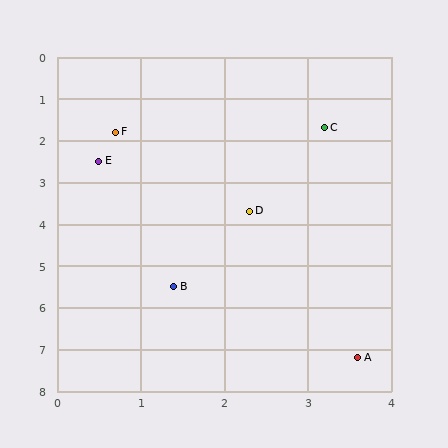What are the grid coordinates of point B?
Point B is at approximately (1.4, 5.5).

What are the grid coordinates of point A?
Point A is at approximately (3.6, 7.2).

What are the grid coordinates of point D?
Point D is at approximately (2.3, 3.7).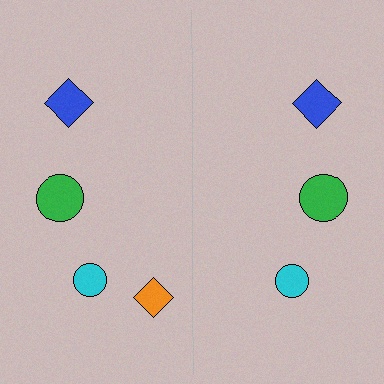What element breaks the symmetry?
A orange diamond is missing from the right side.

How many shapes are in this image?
There are 7 shapes in this image.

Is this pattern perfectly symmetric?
No, the pattern is not perfectly symmetric. A orange diamond is missing from the right side.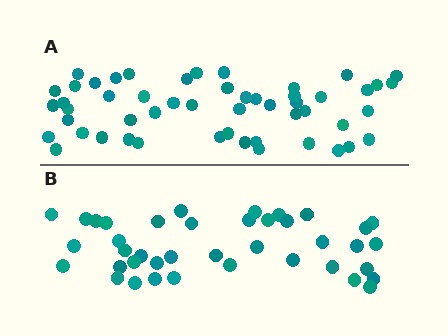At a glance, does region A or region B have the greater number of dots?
Region A (the top region) has more dots.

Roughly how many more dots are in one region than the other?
Region A has roughly 12 or so more dots than region B.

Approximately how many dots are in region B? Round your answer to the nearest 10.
About 40 dots.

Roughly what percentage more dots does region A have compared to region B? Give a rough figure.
About 30% more.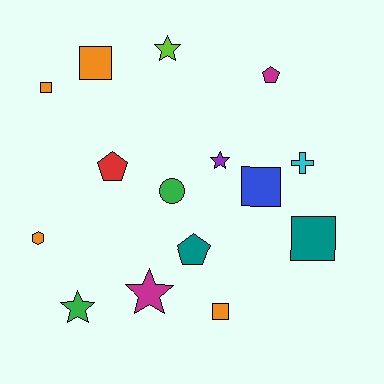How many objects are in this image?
There are 15 objects.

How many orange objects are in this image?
There are 4 orange objects.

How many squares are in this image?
There are 5 squares.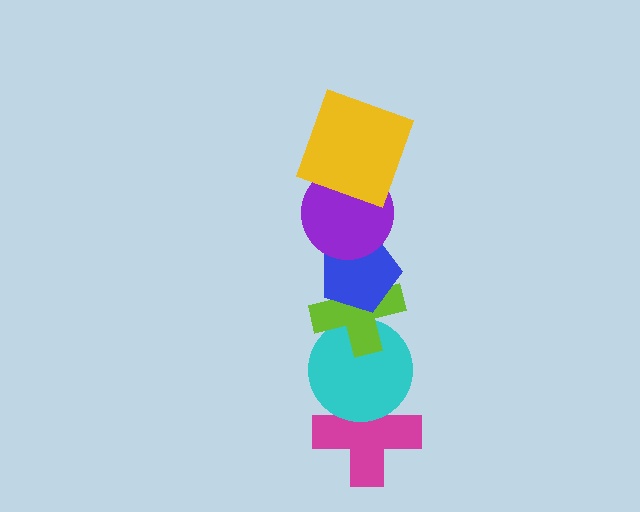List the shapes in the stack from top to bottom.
From top to bottom: the yellow square, the purple circle, the blue pentagon, the lime cross, the cyan circle, the magenta cross.